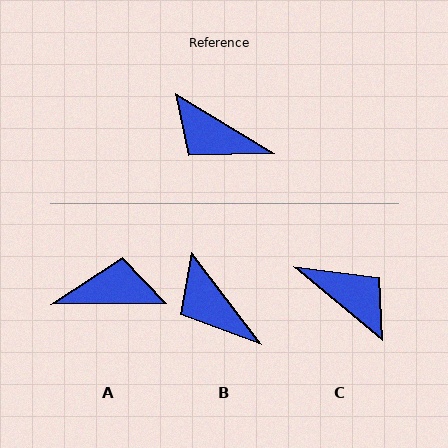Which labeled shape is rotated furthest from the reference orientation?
C, about 172 degrees away.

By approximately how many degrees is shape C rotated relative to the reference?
Approximately 172 degrees counter-clockwise.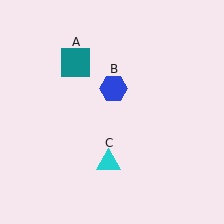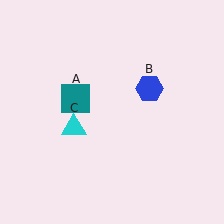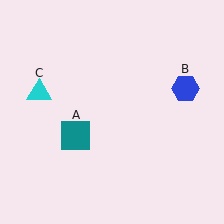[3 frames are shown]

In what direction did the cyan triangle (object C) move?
The cyan triangle (object C) moved up and to the left.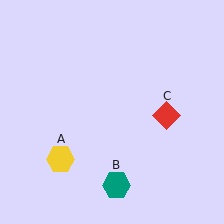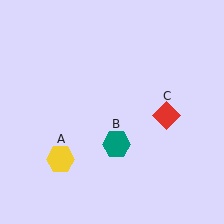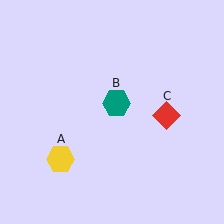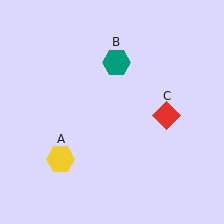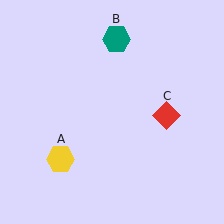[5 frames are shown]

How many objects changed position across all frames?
1 object changed position: teal hexagon (object B).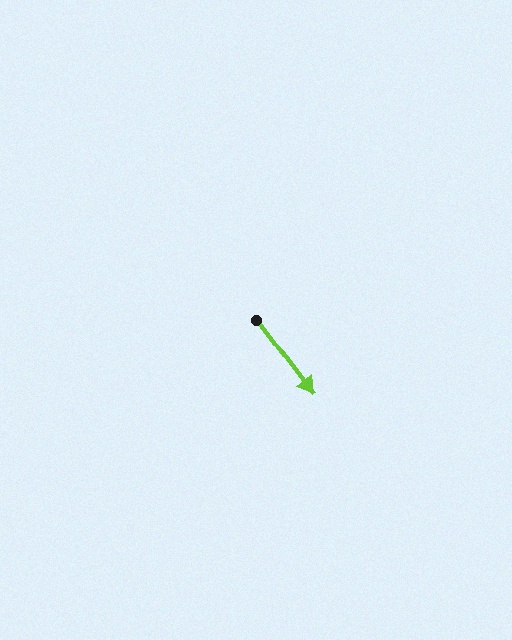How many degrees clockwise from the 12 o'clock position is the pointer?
Approximately 143 degrees.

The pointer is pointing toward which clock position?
Roughly 5 o'clock.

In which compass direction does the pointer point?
Southeast.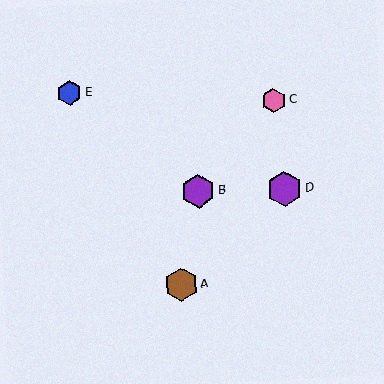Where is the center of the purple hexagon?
The center of the purple hexagon is at (284, 189).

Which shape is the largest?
The purple hexagon (labeled D) is the largest.